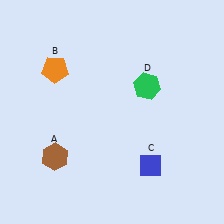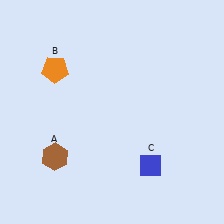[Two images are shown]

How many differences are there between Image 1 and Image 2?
There is 1 difference between the two images.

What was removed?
The green hexagon (D) was removed in Image 2.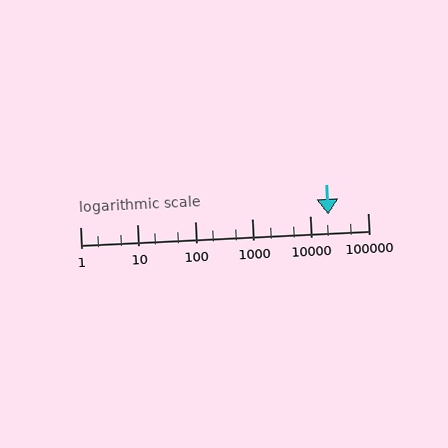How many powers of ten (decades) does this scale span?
The scale spans 5 decades, from 1 to 100000.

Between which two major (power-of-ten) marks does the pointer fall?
The pointer is between 10000 and 100000.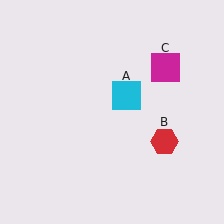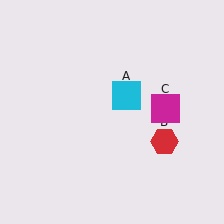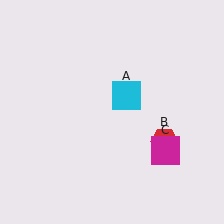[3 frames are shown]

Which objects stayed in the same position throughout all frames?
Cyan square (object A) and red hexagon (object B) remained stationary.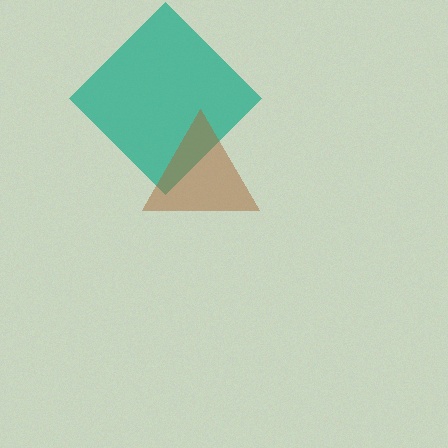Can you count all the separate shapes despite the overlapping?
Yes, there are 2 separate shapes.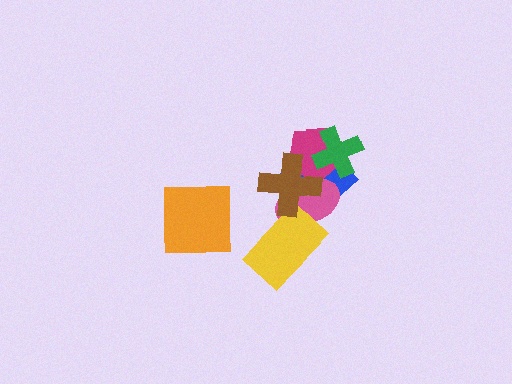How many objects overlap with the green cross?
2 objects overlap with the green cross.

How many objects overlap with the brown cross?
4 objects overlap with the brown cross.